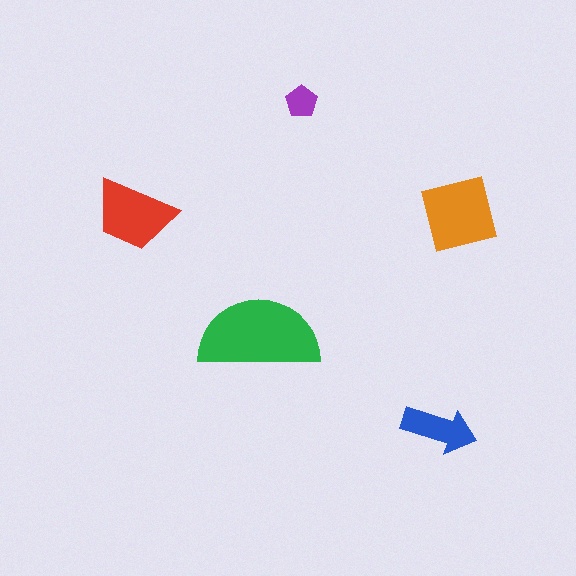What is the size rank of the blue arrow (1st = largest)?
4th.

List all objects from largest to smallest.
The green semicircle, the orange square, the red trapezoid, the blue arrow, the purple pentagon.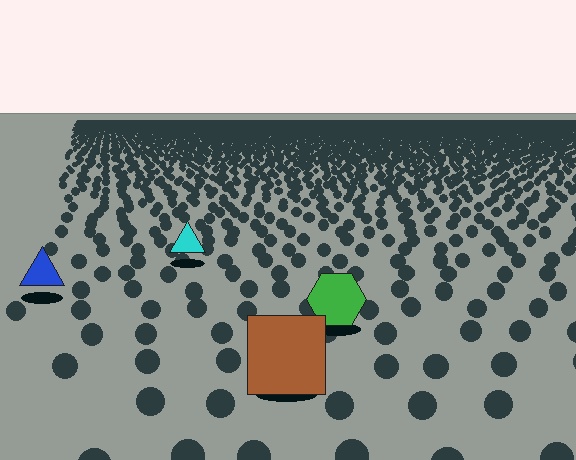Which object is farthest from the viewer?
The cyan triangle is farthest from the viewer. It appears smaller and the ground texture around it is denser.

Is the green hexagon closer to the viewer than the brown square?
No. The brown square is closer — you can tell from the texture gradient: the ground texture is coarser near it.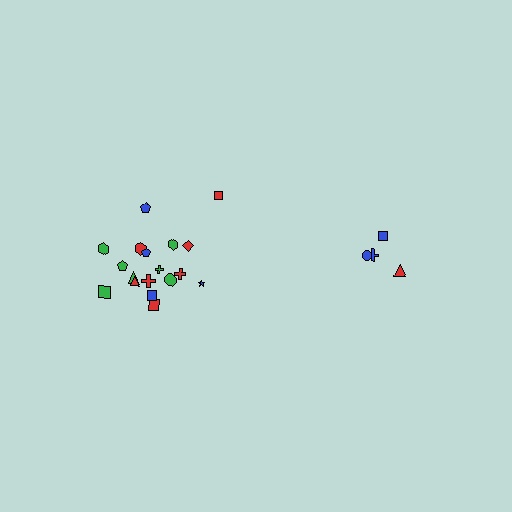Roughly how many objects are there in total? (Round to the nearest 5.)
Roughly 20 objects in total.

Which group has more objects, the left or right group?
The left group.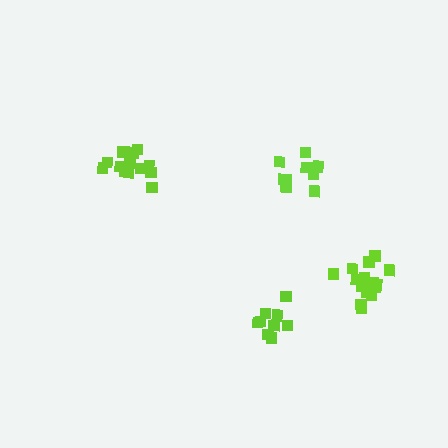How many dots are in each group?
Group 1: 10 dots, Group 2: 9 dots, Group 3: 14 dots, Group 4: 15 dots (48 total).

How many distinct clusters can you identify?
There are 4 distinct clusters.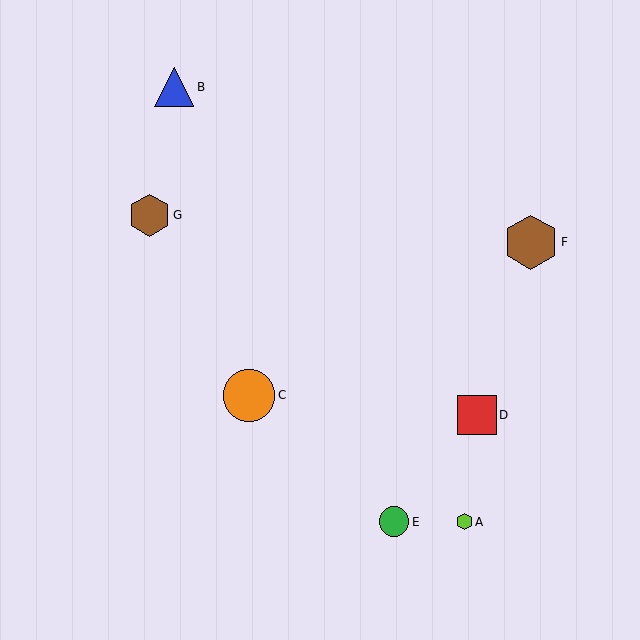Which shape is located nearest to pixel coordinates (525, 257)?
The brown hexagon (labeled F) at (531, 242) is nearest to that location.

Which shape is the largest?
The brown hexagon (labeled F) is the largest.